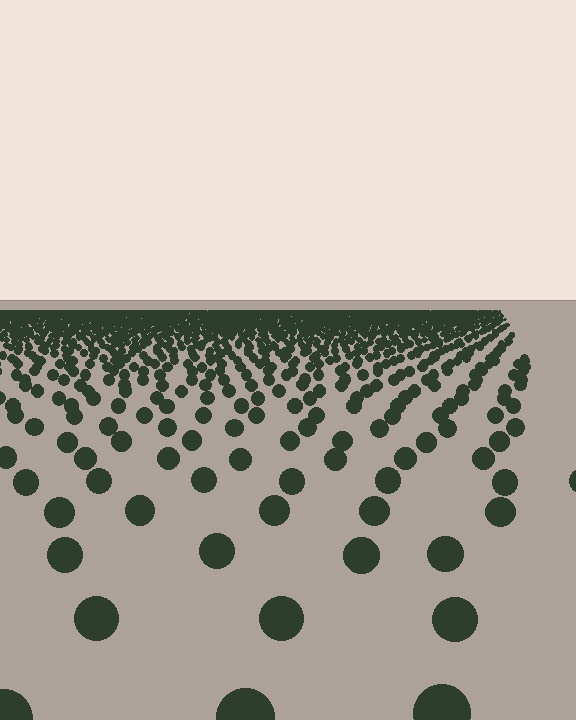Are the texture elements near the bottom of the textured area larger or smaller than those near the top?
Larger. Near the bottom, elements are closer to the viewer and appear at a bigger on-screen size.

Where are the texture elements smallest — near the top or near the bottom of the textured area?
Near the top.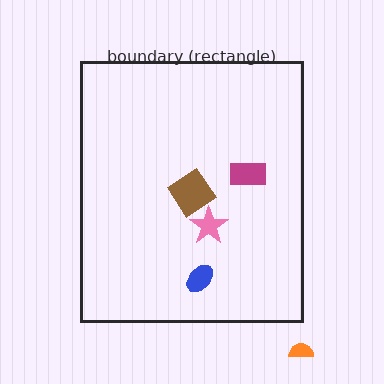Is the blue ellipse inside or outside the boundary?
Inside.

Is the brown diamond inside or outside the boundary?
Inside.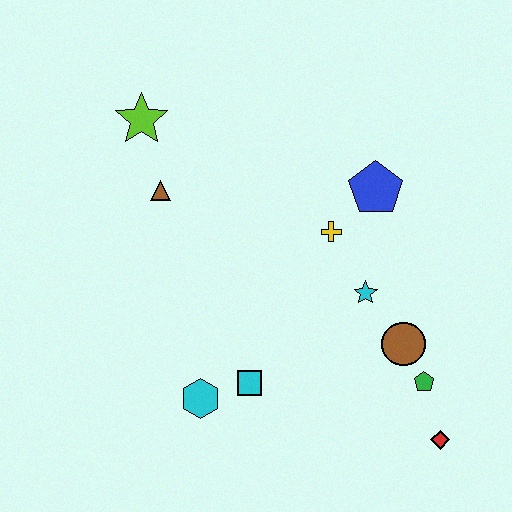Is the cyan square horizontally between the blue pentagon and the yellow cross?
No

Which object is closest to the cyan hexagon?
The cyan square is closest to the cyan hexagon.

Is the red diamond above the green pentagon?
No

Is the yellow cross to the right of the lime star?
Yes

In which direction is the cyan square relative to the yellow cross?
The cyan square is below the yellow cross.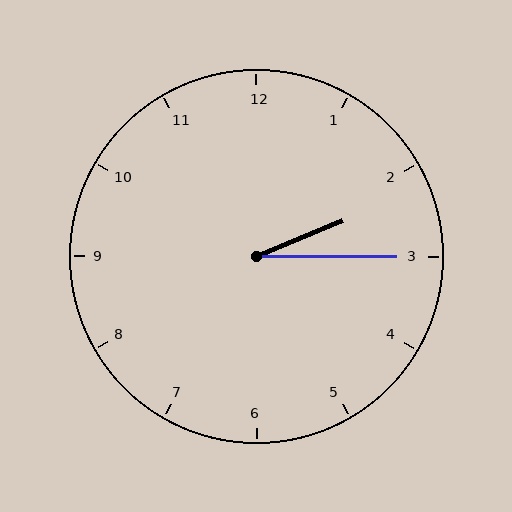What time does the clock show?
2:15.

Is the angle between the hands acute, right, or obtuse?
It is acute.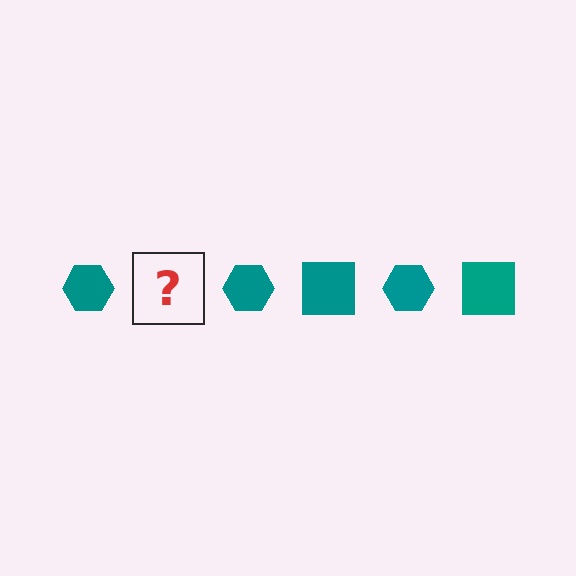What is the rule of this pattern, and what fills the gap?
The rule is that the pattern cycles through hexagon, square shapes in teal. The gap should be filled with a teal square.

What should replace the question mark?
The question mark should be replaced with a teal square.